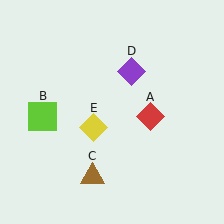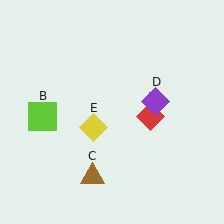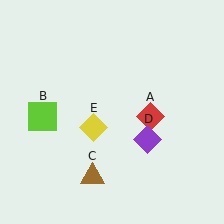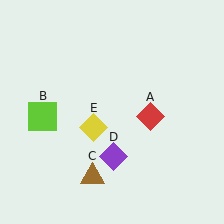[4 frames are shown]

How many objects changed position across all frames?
1 object changed position: purple diamond (object D).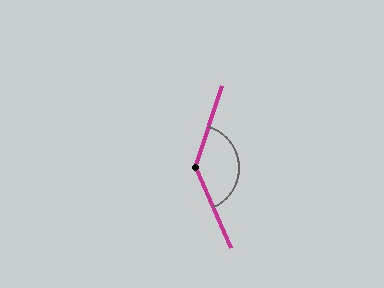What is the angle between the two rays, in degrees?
Approximately 139 degrees.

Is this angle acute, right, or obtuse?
It is obtuse.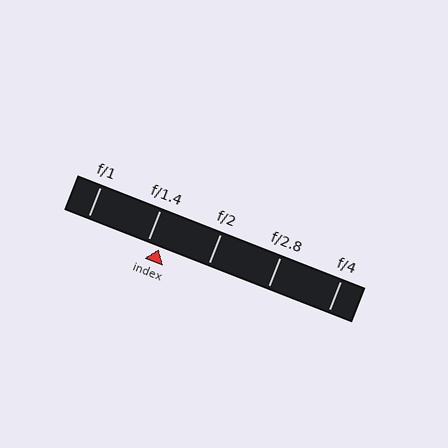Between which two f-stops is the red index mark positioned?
The index mark is between f/1.4 and f/2.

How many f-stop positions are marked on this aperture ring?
There are 5 f-stop positions marked.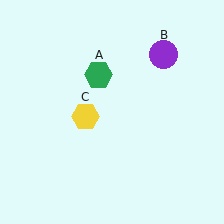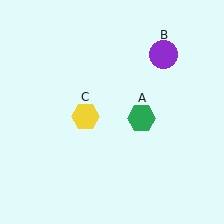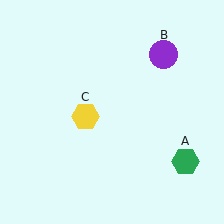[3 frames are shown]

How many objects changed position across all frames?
1 object changed position: green hexagon (object A).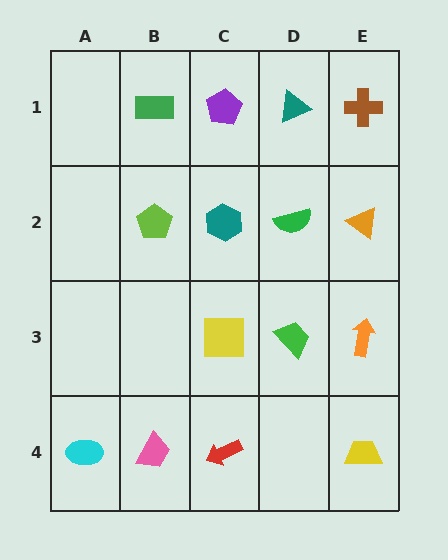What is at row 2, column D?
A green semicircle.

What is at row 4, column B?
A pink trapezoid.